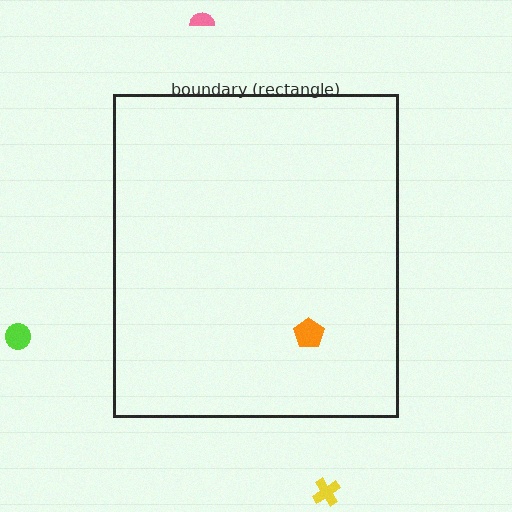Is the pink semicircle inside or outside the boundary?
Outside.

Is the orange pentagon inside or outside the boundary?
Inside.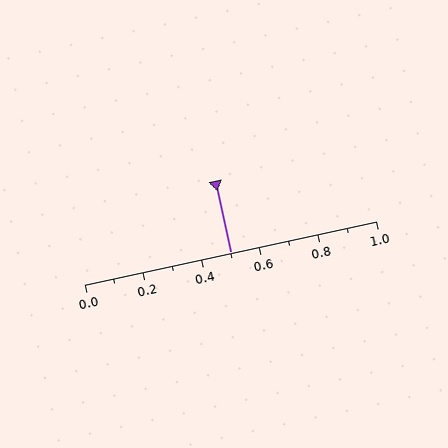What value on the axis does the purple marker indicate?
The marker indicates approximately 0.5.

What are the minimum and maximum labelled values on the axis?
The axis runs from 0.0 to 1.0.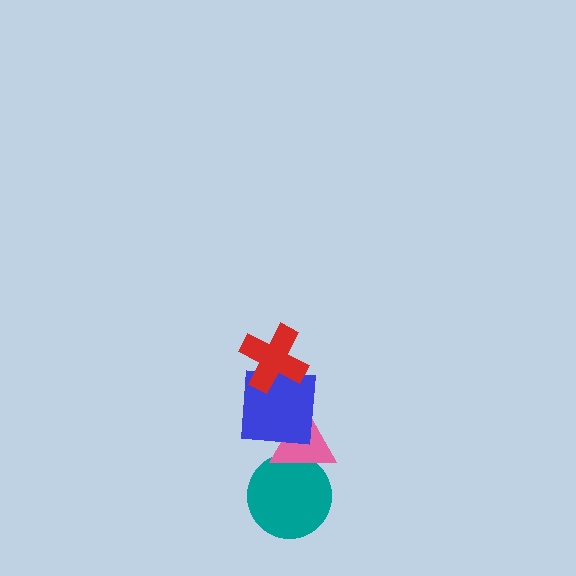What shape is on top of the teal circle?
The pink triangle is on top of the teal circle.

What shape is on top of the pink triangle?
The blue square is on top of the pink triangle.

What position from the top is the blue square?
The blue square is 2nd from the top.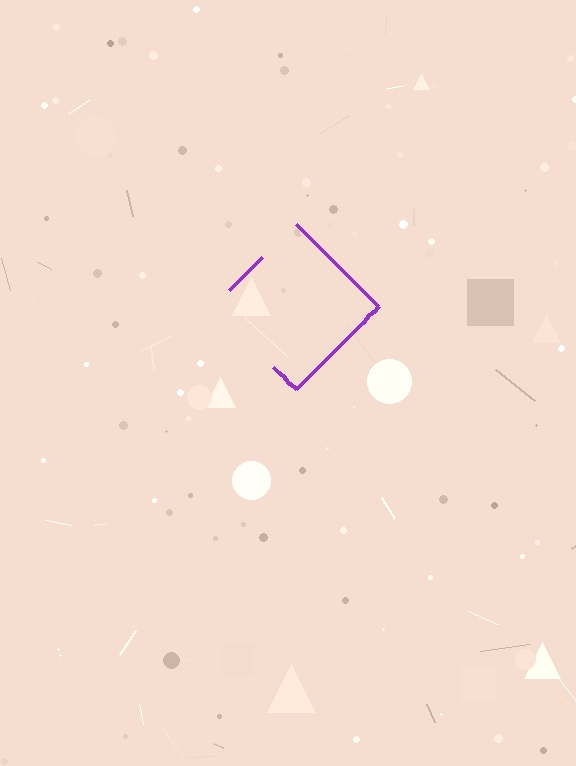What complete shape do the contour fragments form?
The contour fragments form a diamond.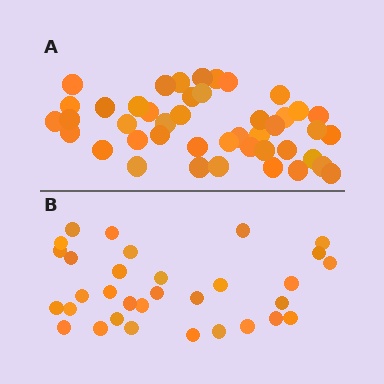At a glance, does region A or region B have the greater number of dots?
Region A (the top region) has more dots.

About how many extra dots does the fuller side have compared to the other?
Region A has roughly 12 or so more dots than region B.